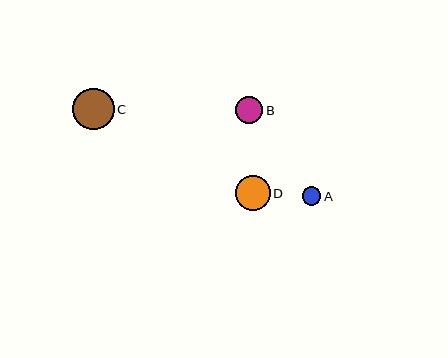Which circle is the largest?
Circle C is the largest with a size of approximately 41 pixels.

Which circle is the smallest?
Circle A is the smallest with a size of approximately 19 pixels.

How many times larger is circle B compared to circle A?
Circle B is approximately 1.5 times the size of circle A.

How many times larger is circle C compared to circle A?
Circle C is approximately 2.2 times the size of circle A.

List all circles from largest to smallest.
From largest to smallest: C, D, B, A.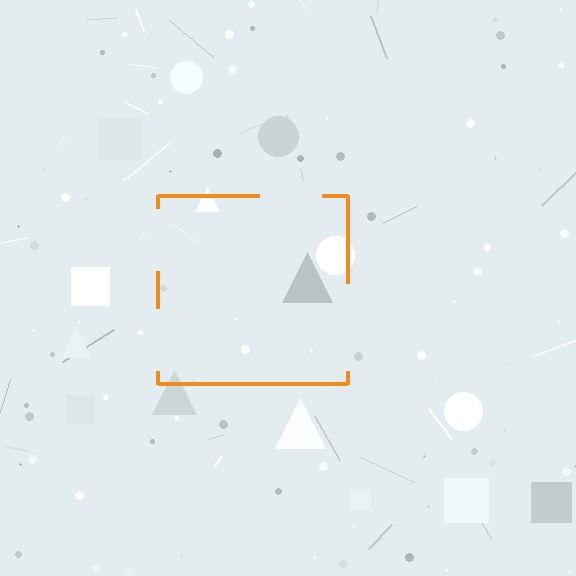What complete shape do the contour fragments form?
The contour fragments form a square.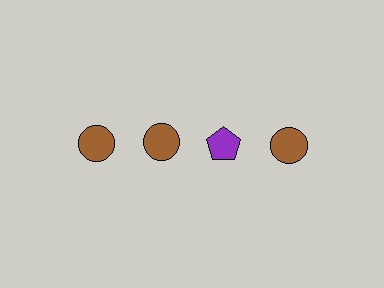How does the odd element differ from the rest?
It differs in both color (purple instead of brown) and shape (pentagon instead of circle).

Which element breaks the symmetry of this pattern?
The purple pentagon in the top row, center column breaks the symmetry. All other shapes are brown circles.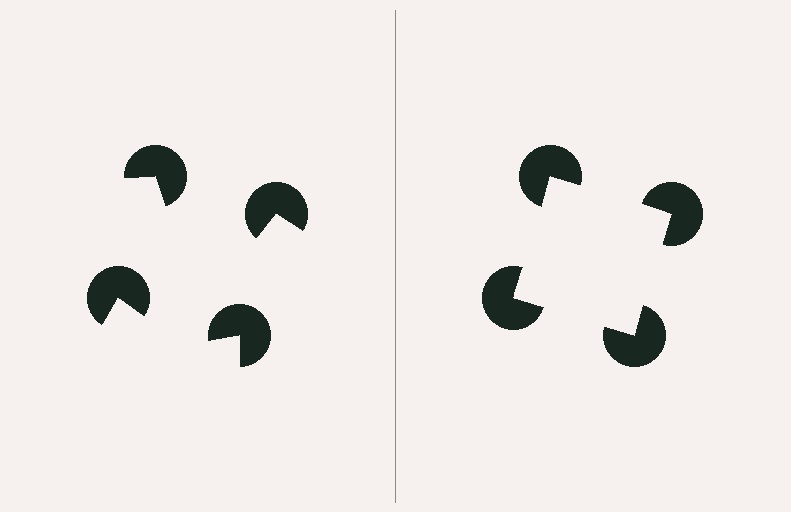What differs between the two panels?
The pac-man discs are positioned identically on both sides; only the wedge orientations differ. On the right they align to a square; on the left they are misaligned.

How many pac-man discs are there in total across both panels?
8 — 4 on each side.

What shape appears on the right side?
An illusory square.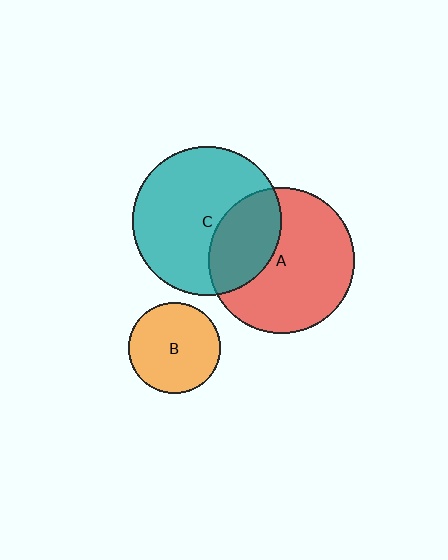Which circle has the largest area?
Circle C (teal).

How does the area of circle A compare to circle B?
Approximately 2.5 times.